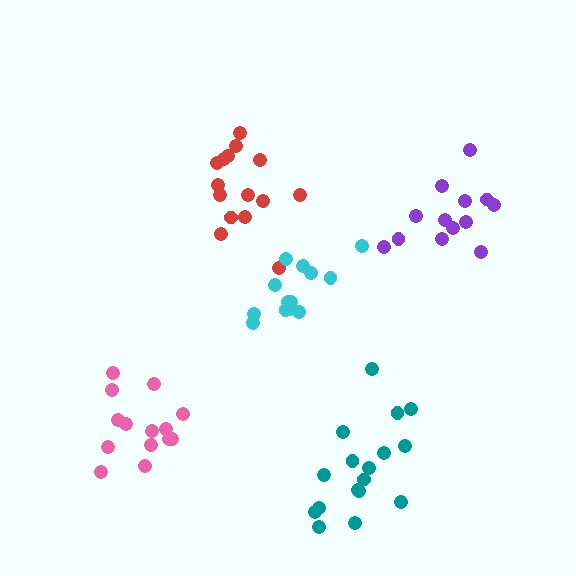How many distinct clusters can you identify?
There are 5 distinct clusters.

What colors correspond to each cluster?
The clusters are colored: red, teal, pink, purple, cyan.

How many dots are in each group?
Group 1: 15 dots, Group 2: 17 dots, Group 3: 14 dots, Group 4: 13 dots, Group 5: 13 dots (72 total).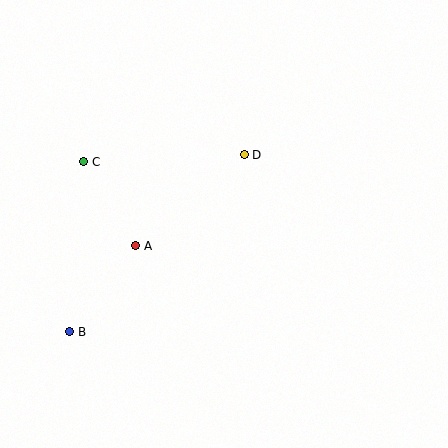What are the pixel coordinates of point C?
Point C is at (84, 162).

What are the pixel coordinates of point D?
Point D is at (244, 155).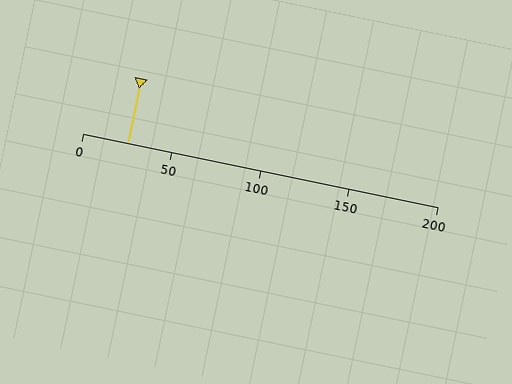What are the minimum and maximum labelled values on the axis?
The axis runs from 0 to 200.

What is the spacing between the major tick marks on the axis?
The major ticks are spaced 50 apart.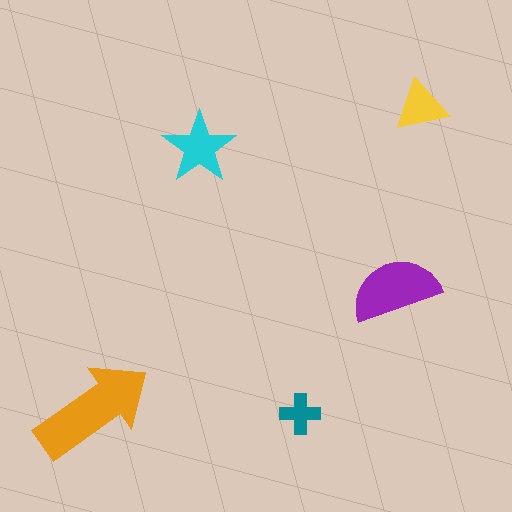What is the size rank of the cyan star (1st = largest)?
3rd.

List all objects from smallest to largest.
The teal cross, the yellow triangle, the cyan star, the purple semicircle, the orange arrow.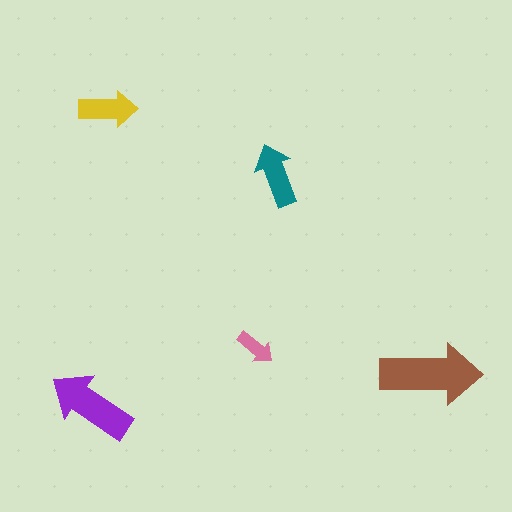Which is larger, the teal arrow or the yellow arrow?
The teal one.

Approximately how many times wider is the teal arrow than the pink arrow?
About 1.5 times wider.